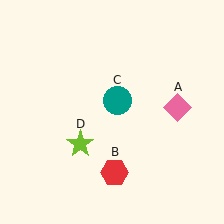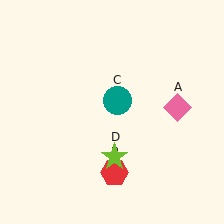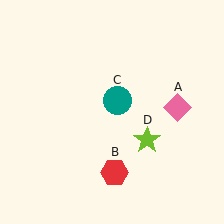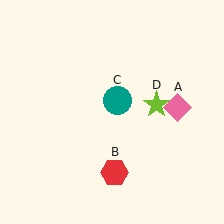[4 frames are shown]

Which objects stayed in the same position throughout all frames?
Pink diamond (object A) and red hexagon (object B) and teal circle (object C) remained stationary.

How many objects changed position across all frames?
1 object changed position: lime star (object D).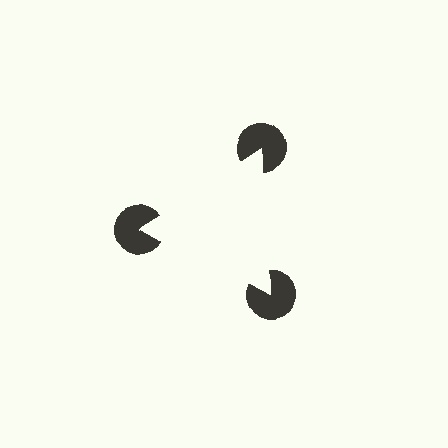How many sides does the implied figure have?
3 sides.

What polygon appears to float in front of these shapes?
An illusory triangle — its edges are inferred from the aligned wedge cuts in the pac-man discs, not physically drawn.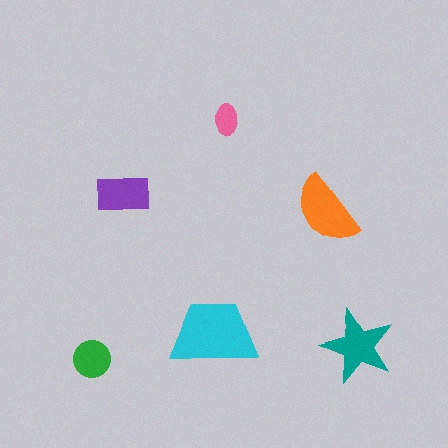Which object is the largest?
The cyan trapezoid.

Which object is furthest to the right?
The teal star is rightmost.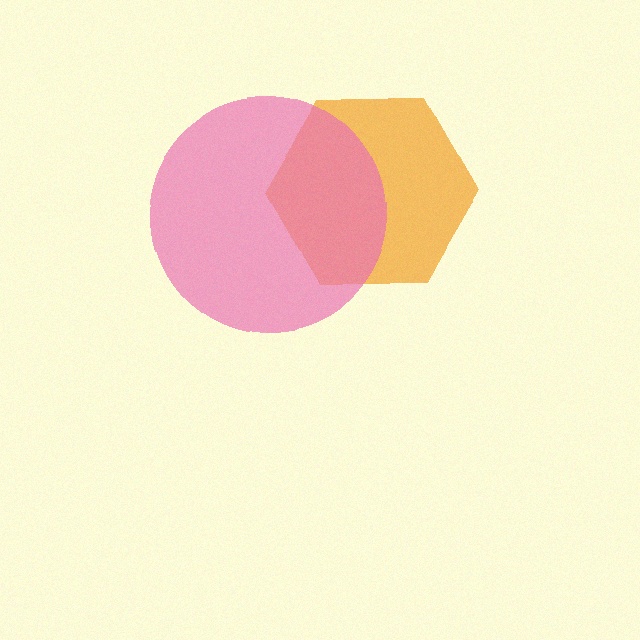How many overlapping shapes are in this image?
There are 2 overlapping shapes in the image.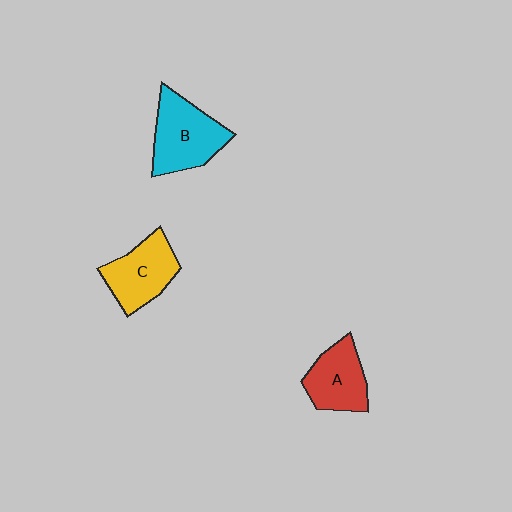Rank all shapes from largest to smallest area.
From largest to smallest: B (cyan), C (yellow), A (red).